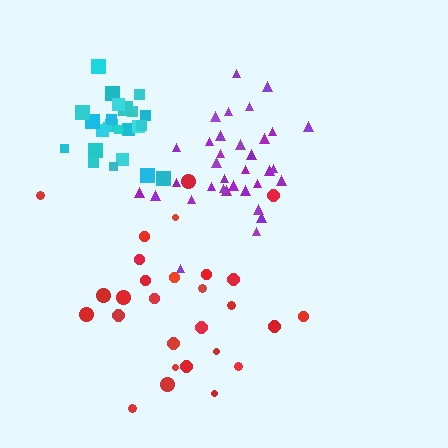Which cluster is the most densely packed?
Cyan.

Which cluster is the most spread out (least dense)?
Red.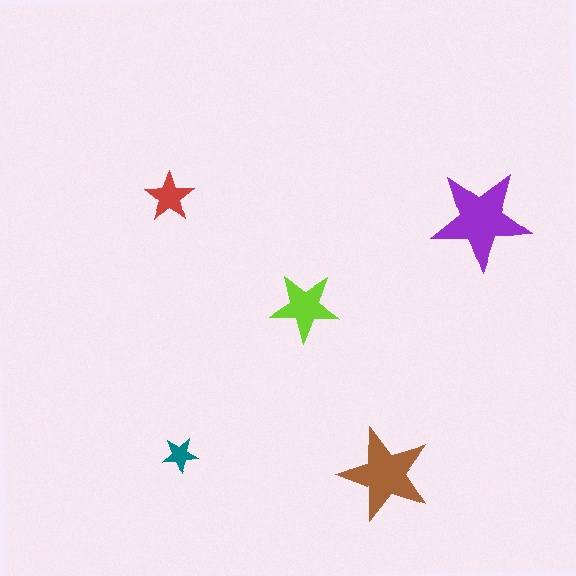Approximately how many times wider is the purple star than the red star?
About 2 times wider.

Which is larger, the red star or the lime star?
The lime one.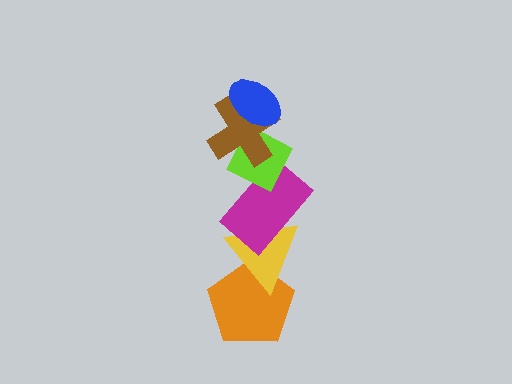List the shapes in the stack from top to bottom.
From top to bottom: the blue ellipse, the brown cross, the lime diamond, the magenta rectangle, the yellow triangle, the orange pentagon.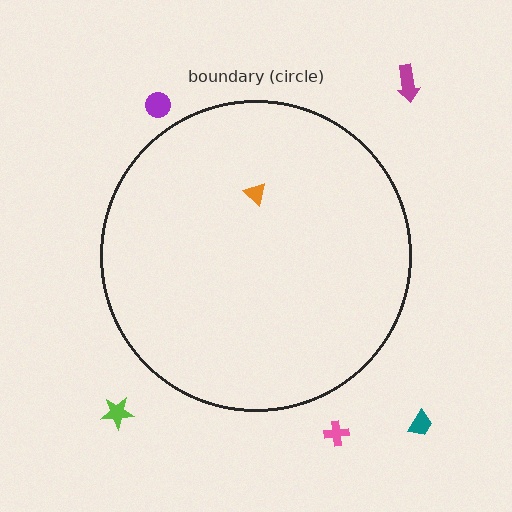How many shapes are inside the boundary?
1 inside, 5 outside.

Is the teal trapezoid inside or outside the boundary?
Outside.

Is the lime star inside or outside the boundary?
Outside.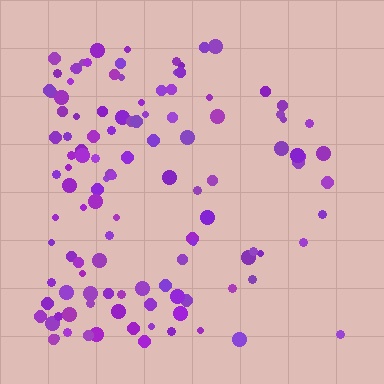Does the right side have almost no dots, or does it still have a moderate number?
Still a moderate number, just noticeably fewer than the left.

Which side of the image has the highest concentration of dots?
The left.